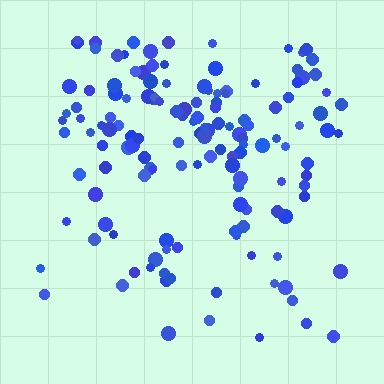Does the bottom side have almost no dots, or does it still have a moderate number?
Still a moderate number, just noticeably fewer than the top.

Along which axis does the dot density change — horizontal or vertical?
Vertical.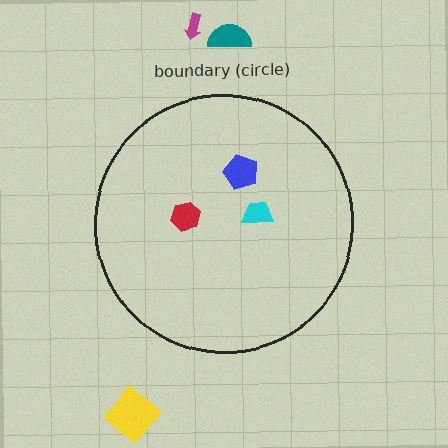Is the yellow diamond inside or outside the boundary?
Outside.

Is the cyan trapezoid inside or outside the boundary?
Inside.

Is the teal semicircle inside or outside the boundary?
Outside.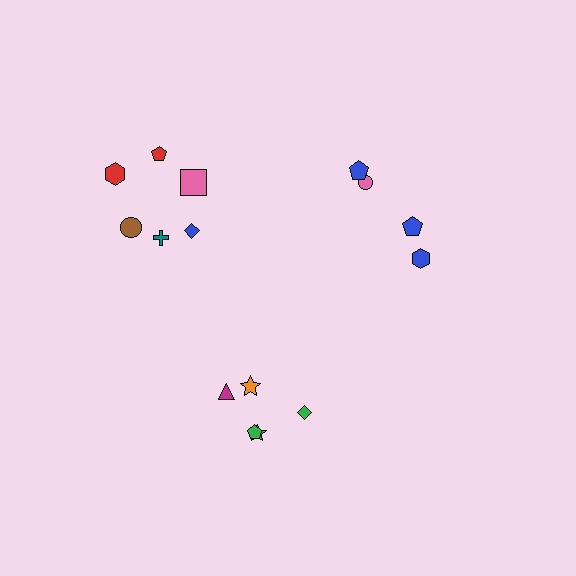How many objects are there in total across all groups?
There are 15 objects.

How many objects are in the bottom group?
There are 5 objects.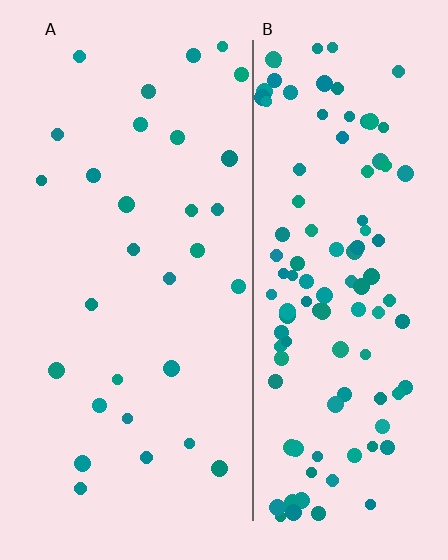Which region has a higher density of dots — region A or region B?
B (the right).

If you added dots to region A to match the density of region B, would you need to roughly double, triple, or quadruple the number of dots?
Approximately quadruple.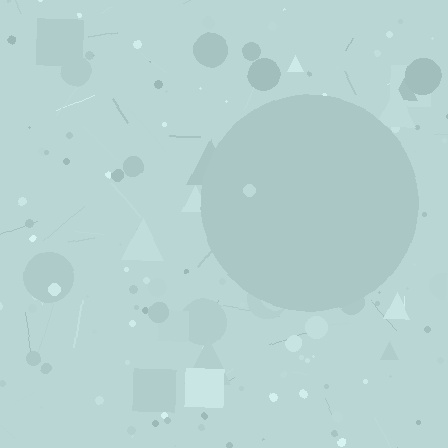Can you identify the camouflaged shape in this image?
The camouflaged shape is a circle.